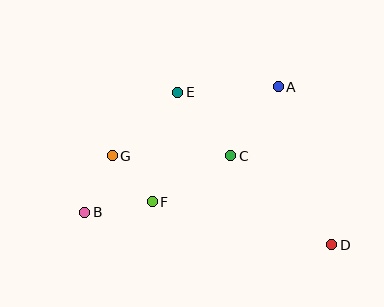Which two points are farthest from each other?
Points B and D are farthest from each other.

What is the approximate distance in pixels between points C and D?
The distance between C and D is approximately 135 pixels.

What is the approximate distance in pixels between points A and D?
The distance between A and D is approximately 167 pixels.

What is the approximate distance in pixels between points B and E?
The distance between B and E is approximately 152 pixels.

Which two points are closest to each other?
Points F and G are closest to each other.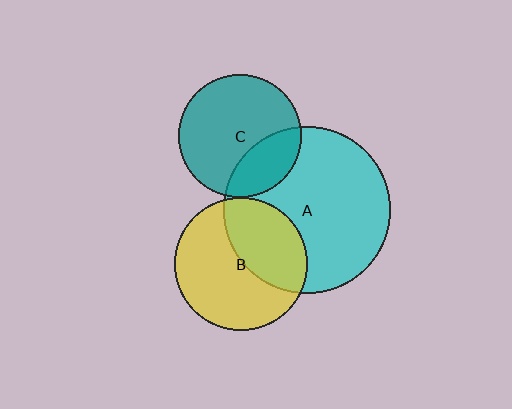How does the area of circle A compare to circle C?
Approximately 1.9 times.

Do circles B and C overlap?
Yes.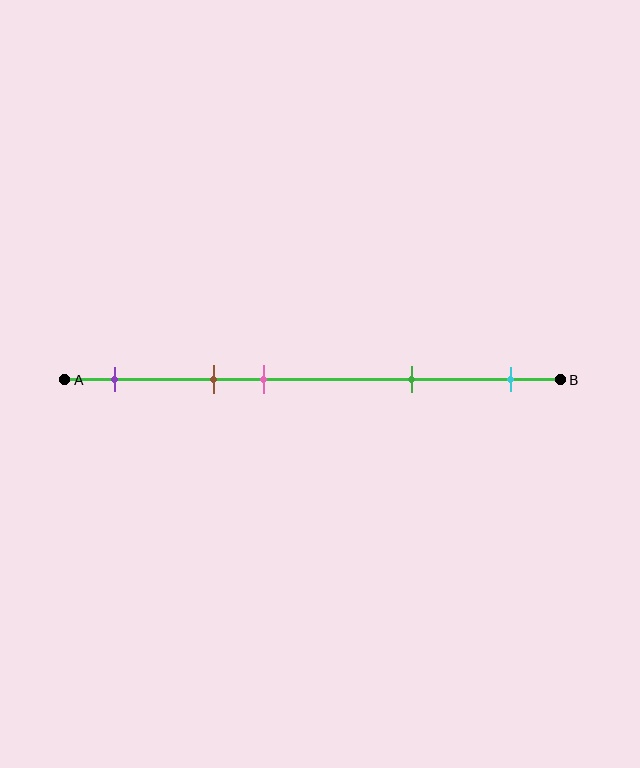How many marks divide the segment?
There are 5 marks dividing the segment.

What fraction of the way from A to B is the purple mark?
The purple mark is approximately 10% (0.1) of the way from A to B.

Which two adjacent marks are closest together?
The brown and pink marks are the closest adjacent pair.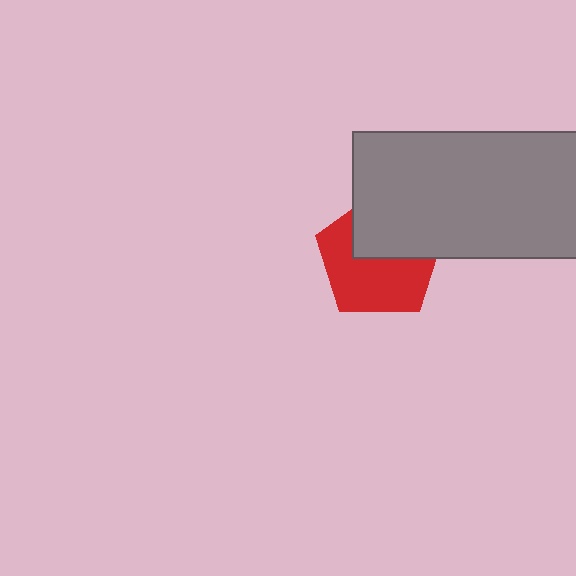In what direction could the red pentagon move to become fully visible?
The red pentagon could move down. That would shift it out from behind the gray rectangle entirely.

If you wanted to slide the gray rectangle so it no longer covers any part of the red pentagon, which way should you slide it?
Slide it up — that is the most direct way to separate the two shapes.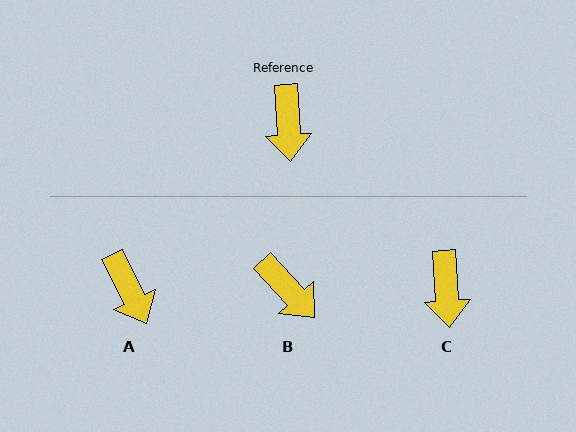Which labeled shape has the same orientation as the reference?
C.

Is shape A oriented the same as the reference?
No, it is off by about 23 degrees.